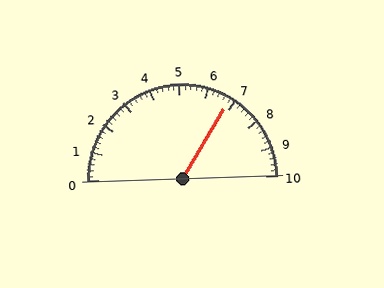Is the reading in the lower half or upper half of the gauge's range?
The reading is in the upper half of the range (0 to 10).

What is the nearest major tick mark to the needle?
The nearest major tick mark is 7.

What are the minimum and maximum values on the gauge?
The gauge ranges from 0 to 10.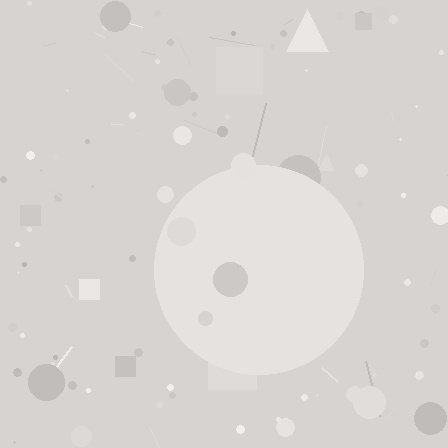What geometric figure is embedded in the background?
A circle is embedded in the background.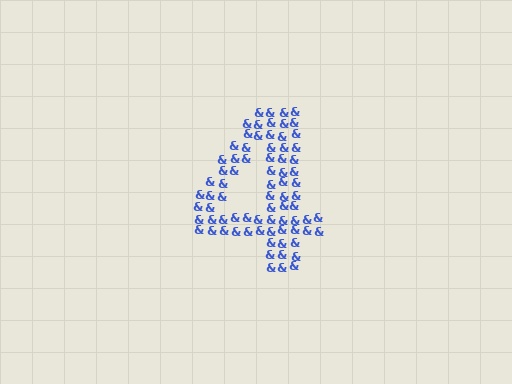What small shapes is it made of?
It is made of small ampersands.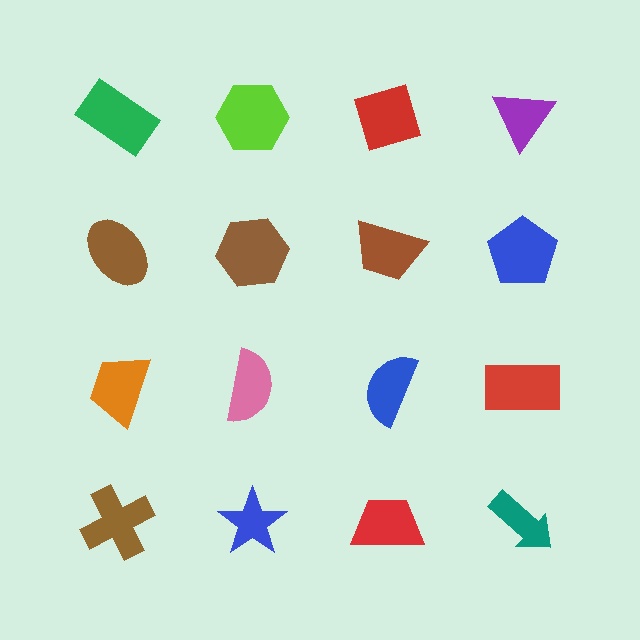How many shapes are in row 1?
4 shapes.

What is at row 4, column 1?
A brown cross.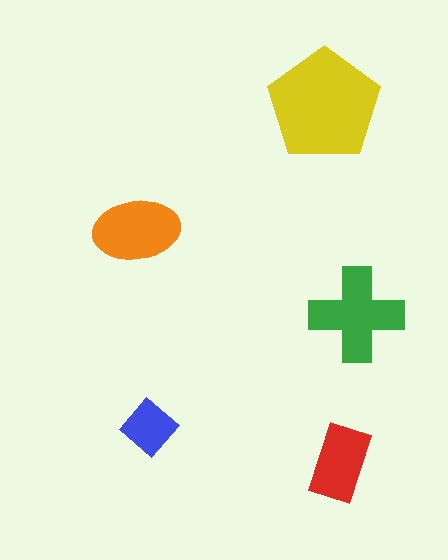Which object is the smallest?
The blue diamond.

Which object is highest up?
The yellow pentagon is topmost.